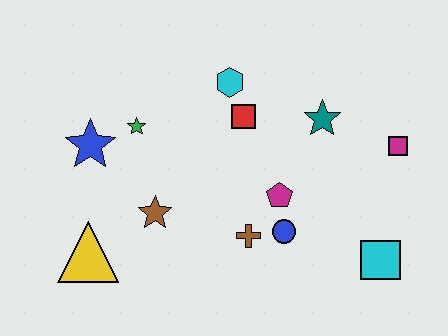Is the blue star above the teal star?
No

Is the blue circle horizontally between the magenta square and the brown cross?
Yes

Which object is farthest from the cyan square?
The blue star is farthest from the cyan square.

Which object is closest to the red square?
The cyan hexagon is closest to the red square.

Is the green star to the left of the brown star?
Yes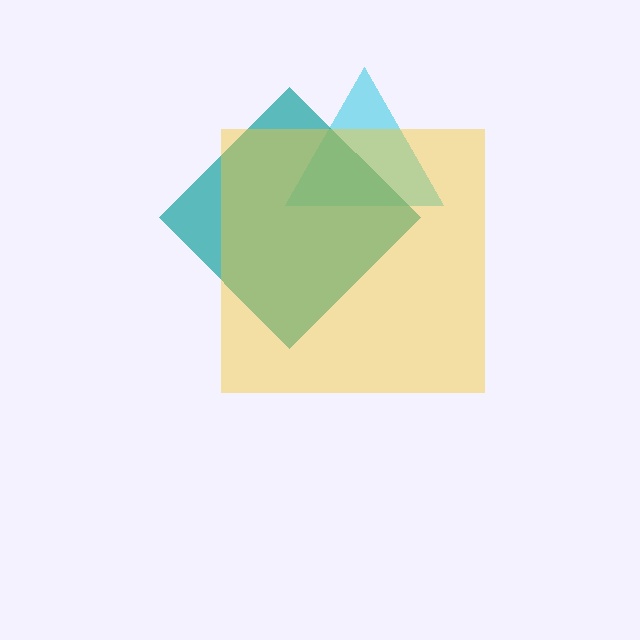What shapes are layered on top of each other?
The layered shapes are: a cyan triangle, a teal diamond, a yellow square.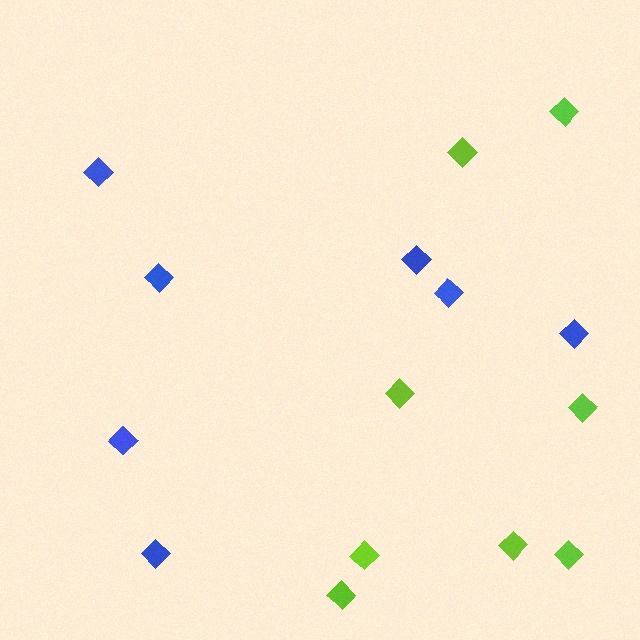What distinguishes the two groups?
There are 2 groups: one group of lime diamonds (8) and one group of blue diamonds (7).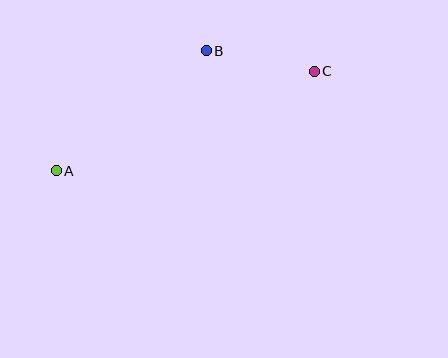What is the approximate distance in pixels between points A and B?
The distance between A and B is approximately 192 pixels.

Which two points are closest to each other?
Points B and C are closest to each other.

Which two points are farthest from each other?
Points A and C are farthest from each other.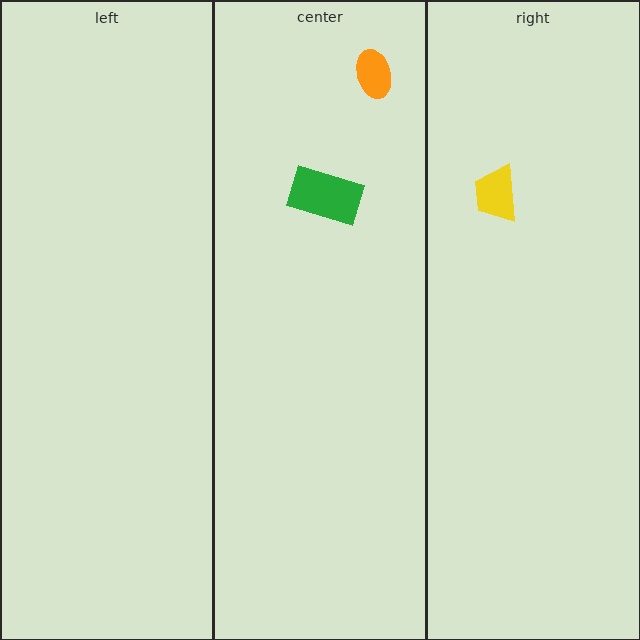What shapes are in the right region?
The yellow trapezoid.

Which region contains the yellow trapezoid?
The right region.